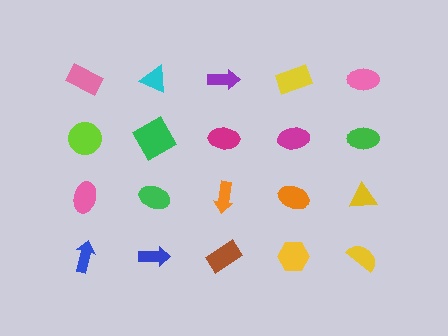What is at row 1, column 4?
A yellow rectangle.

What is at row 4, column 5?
A yellow semicircle.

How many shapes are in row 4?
5 shapes.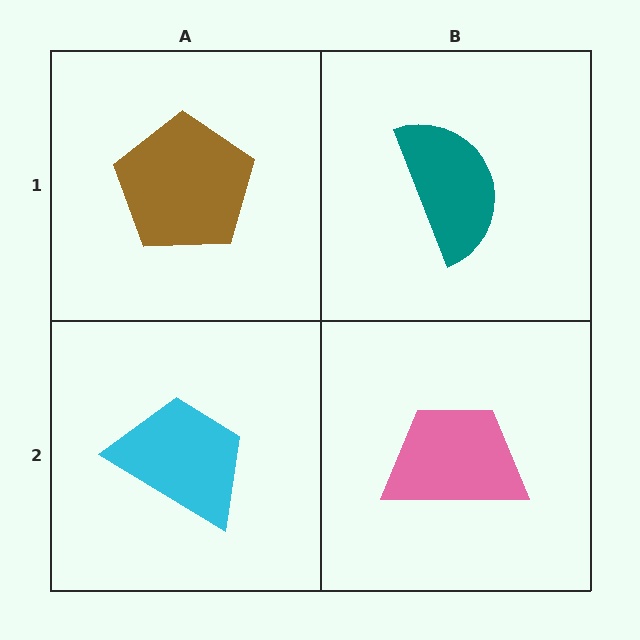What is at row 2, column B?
A pink trapezoid.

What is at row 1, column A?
A brown pentagon.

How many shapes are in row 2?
2 shapes.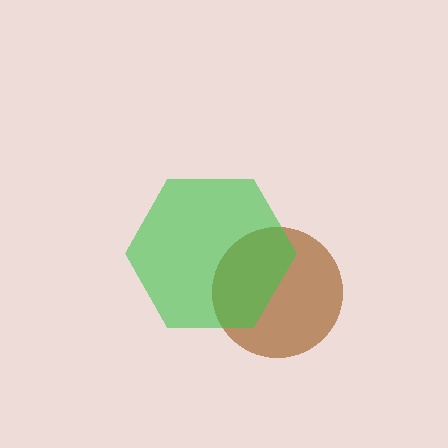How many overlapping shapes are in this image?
There are 2 overlapping shapes in the image.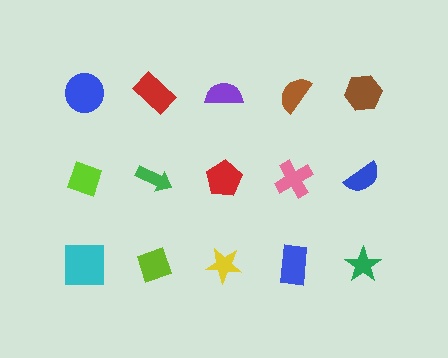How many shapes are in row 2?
5 shapes.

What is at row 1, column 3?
A purple semicircle.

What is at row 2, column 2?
A green arrow.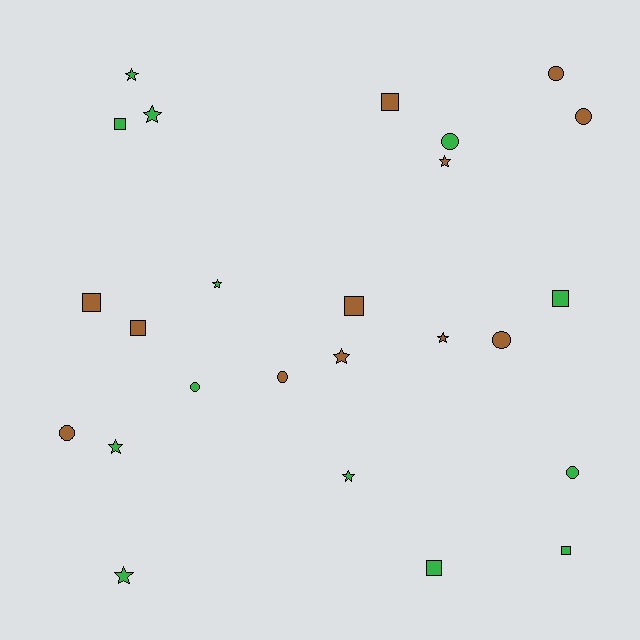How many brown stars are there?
There are 3 brown stars.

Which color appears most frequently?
Green, with 13 objects.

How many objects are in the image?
There are 25 objects.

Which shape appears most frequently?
Star, with 9 objects.